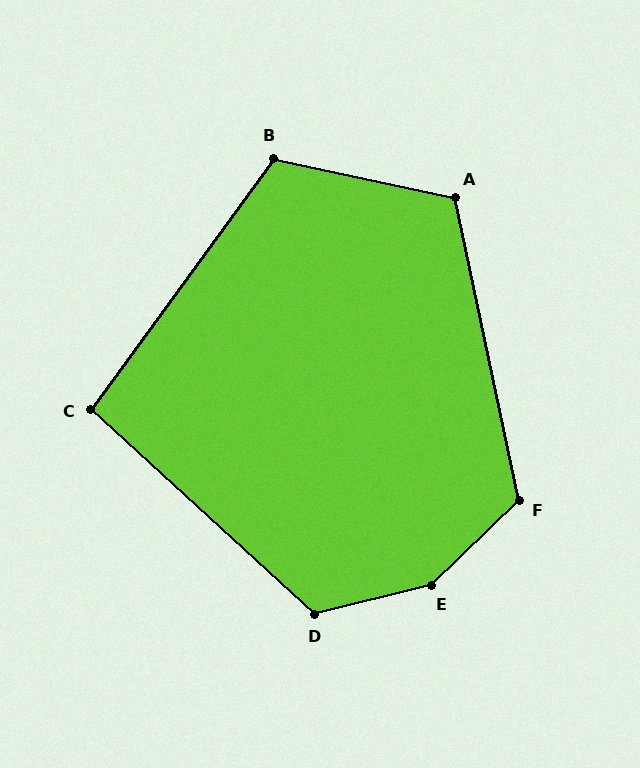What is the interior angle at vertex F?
Approximately 123 degrees (obtuse).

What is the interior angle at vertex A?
Approximately 114 degrees (obtuse).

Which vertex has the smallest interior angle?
C, at approximately 96 degrees.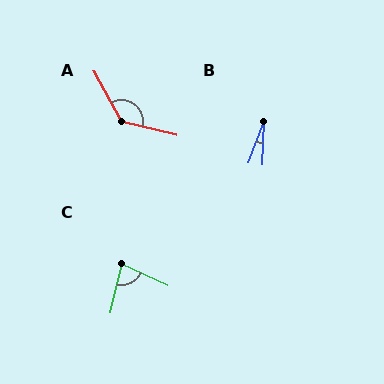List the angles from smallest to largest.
B (19°), C (78°), A (131°).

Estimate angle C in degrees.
Approximately 78 degrees.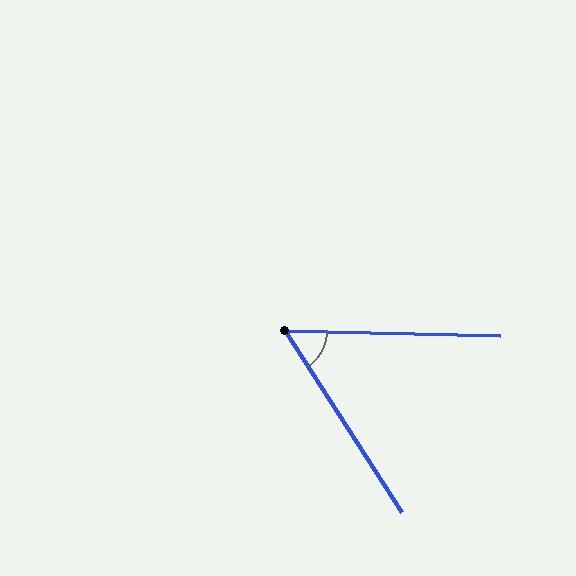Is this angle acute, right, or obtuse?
It is acute.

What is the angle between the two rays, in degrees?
Approximately 56 degrees.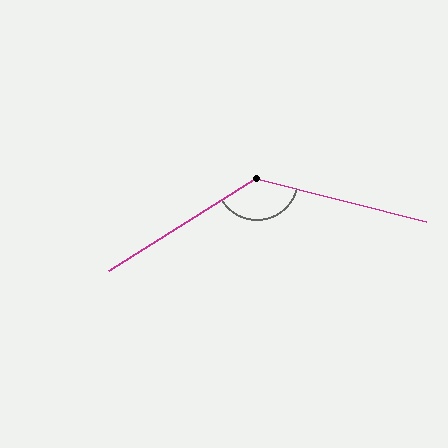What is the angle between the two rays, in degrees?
Approximately 134 degrees.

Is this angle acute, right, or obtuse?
It is obtuse.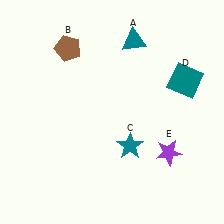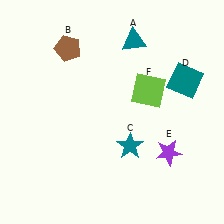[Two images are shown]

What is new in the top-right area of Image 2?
A lime square (F) was added in the top-right area of Image 2.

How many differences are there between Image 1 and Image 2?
There is 1 difference between the two images.